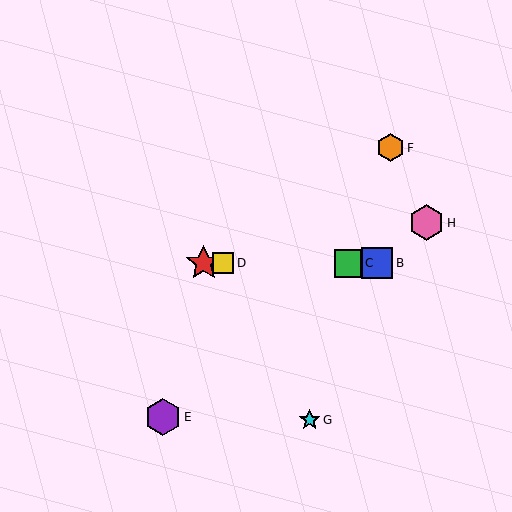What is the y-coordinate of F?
Object F is at y≈148.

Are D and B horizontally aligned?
Yes, both are at y≈263.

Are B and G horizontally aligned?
No, B is at y≈263 and G is at y≈420.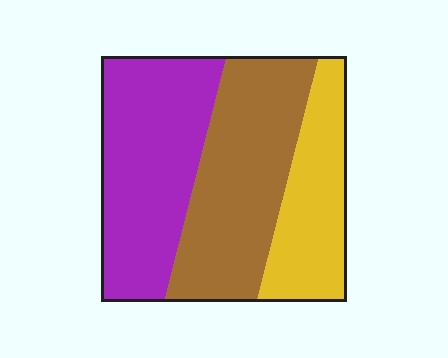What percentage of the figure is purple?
Purple covers 38% of the figure.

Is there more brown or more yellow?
Brown.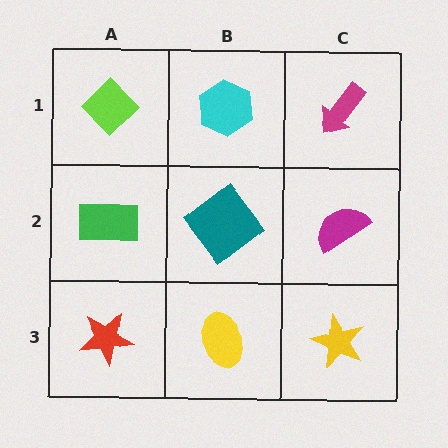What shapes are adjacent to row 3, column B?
A teal diamond (row 2, column B), a red star (row 3, column A), a yellow star (row 3, column C).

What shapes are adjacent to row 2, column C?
A magenta arrow (row 1, column C), a yellow star (row 3, column C), a teal diamond (row 2, column B).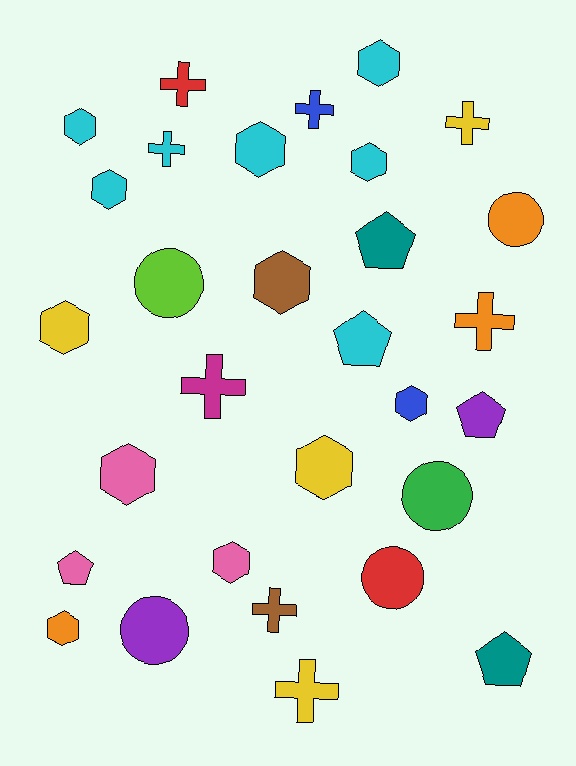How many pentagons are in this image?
There are 5 pentagons.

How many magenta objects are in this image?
There is 1 magenta object.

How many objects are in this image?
There are 30 objects.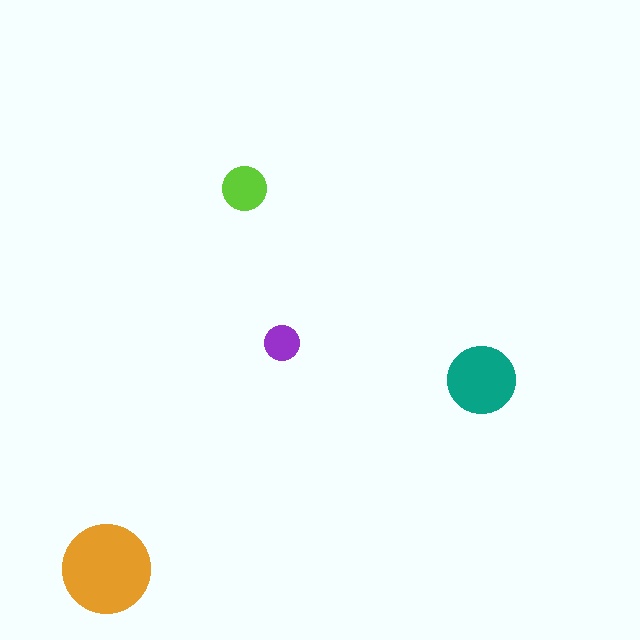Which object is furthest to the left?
The orange circle is leftmost.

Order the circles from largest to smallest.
the orange one, the teal one, the lime one, the purple one.